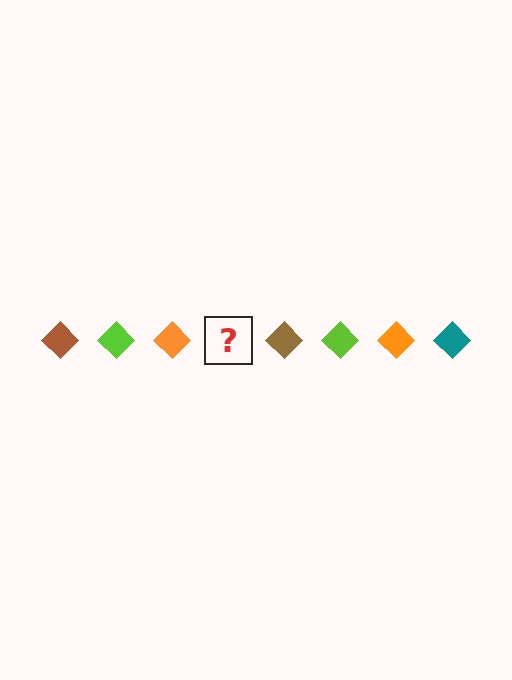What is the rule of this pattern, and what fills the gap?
The rule is that the pattern cycles through brown, lime, orange, teal diamonds. The gap should be filled with a teal diamond.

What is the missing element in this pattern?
The missing element is a teal diamond.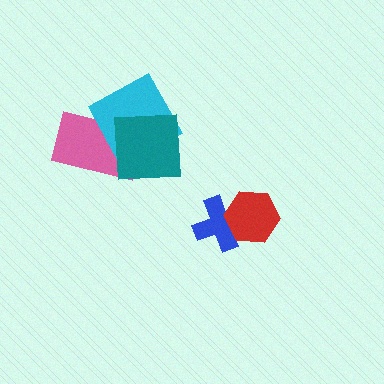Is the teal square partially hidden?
No, no other shape covers it.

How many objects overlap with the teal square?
2 objects overlap with the teal square.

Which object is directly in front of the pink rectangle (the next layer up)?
The cyan diamond is directly in front of the pink rectangle.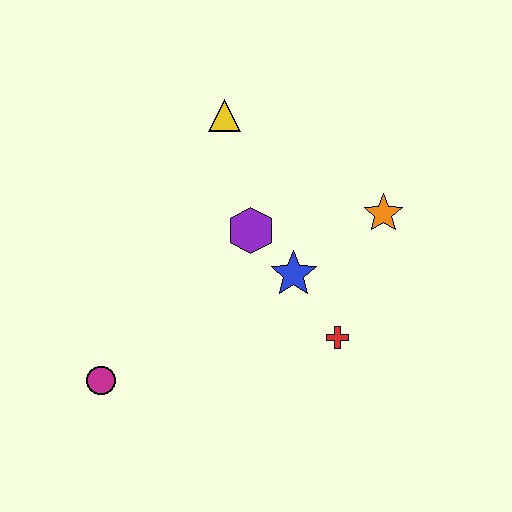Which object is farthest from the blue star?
The magenta circle is farthest from the blue star.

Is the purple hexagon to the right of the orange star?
No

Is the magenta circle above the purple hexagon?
No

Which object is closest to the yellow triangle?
The purple hexagon is closest to the yellow triangle.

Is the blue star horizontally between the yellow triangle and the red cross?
Yes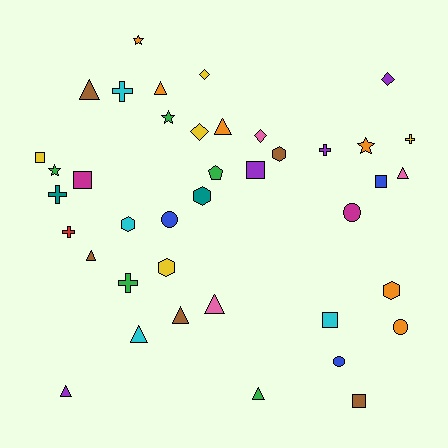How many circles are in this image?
There are 4 circles.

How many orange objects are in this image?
There are 6 orange objects.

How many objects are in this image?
There are 40 objects.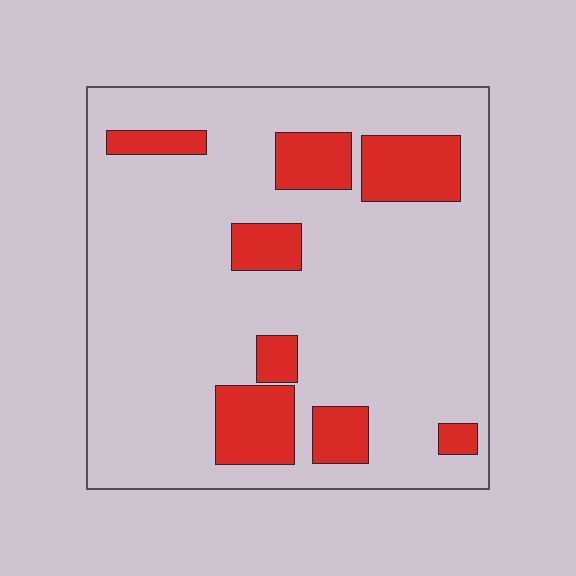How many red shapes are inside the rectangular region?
8.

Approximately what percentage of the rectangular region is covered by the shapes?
Approximately 20%.